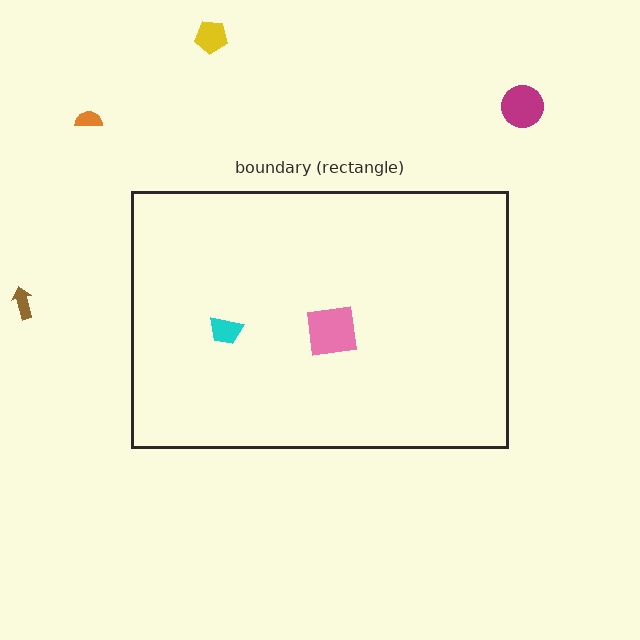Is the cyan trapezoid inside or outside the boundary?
Inside.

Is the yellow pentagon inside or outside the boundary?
Outside.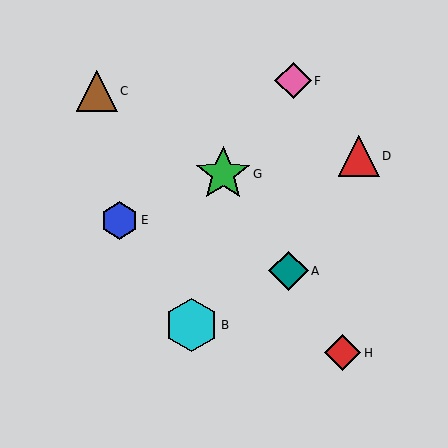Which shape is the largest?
The green star (labeled G) is the largest.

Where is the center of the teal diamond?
The center of the teal diamond is at (289, 271).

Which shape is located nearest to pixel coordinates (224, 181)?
The green star (labeled G) at (223, 174) is nearest to that location.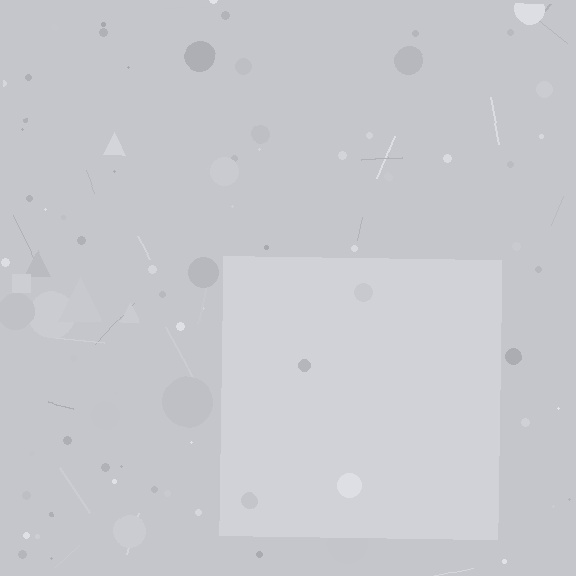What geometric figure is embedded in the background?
A square is embedded in the background.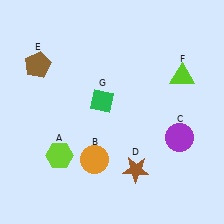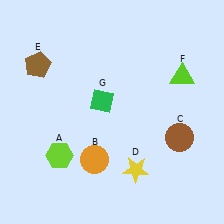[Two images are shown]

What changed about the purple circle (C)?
In Image 1, C is purple. In Image 2, it changed to brown.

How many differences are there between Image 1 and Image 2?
There are 2 differences between the two images.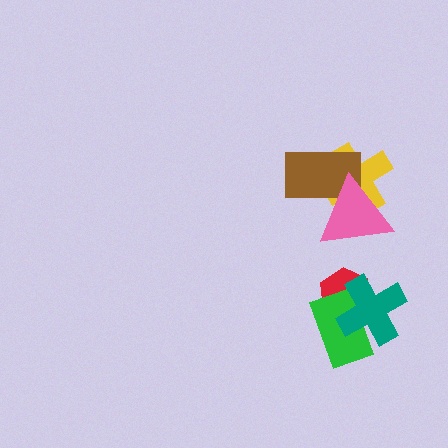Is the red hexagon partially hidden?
Yes, it is partially covered by another shape.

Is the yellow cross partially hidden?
Yes, it is partially covered by another shape.